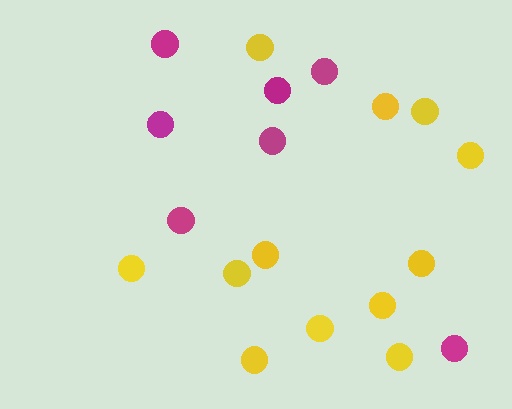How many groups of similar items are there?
There are 2 groups: one group of magenta circles (7) and one group of yellow circles (12).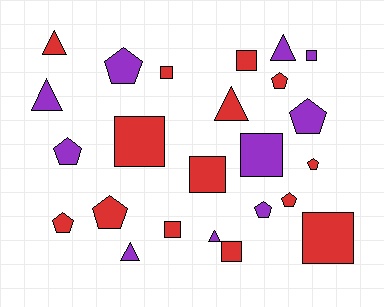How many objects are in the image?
There are 24 objects.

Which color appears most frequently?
Red, with 14 objects.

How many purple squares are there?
There are 2 purple squares.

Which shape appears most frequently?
Square, with 9 objects.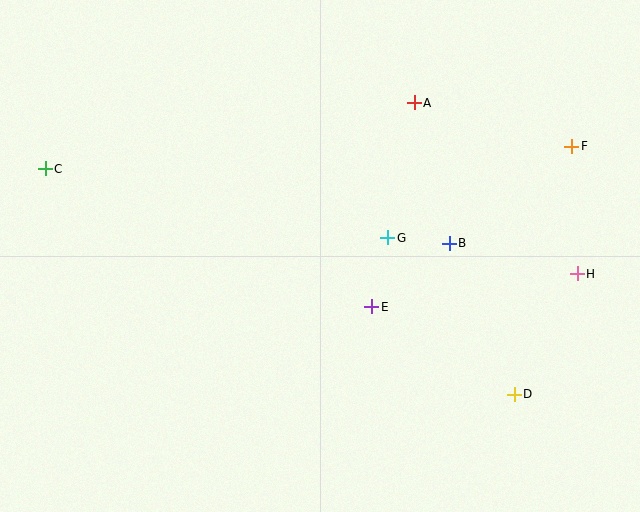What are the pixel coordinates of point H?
Point H is at (577, 274).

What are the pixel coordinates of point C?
Point C is at (45, 169).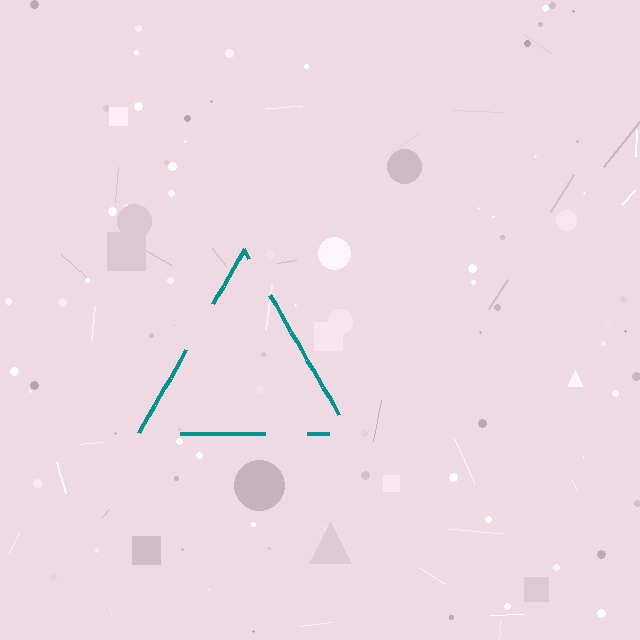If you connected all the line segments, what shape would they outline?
They would outline a triangle.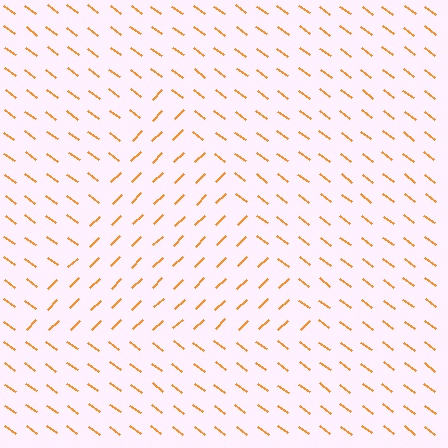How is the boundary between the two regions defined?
The boundary is defined purely by a change in line orientation (approximately 81 degrees difference). All lines are the same color and thickness.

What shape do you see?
I see a triangle.